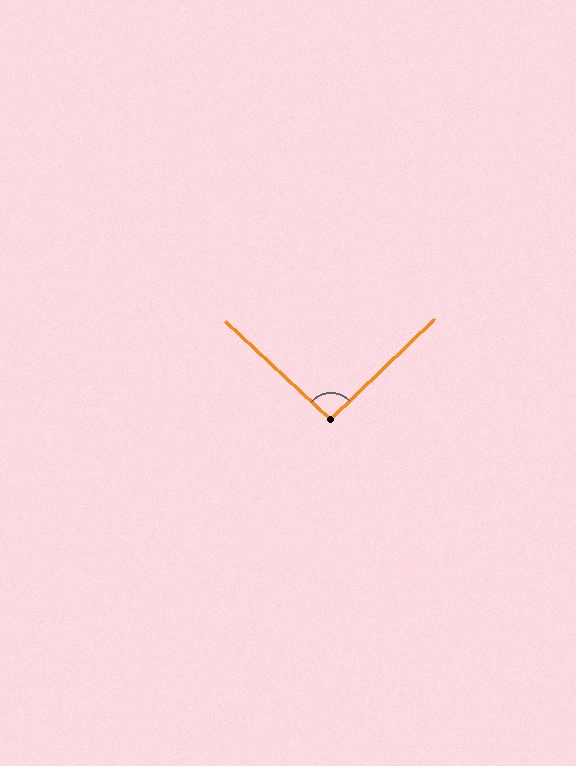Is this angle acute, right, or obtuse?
It is approximately a right angle.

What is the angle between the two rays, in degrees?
Approximately 93 degrees.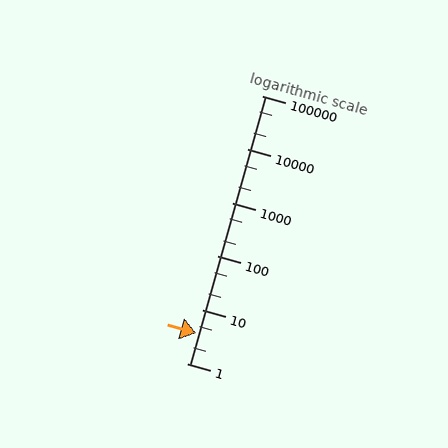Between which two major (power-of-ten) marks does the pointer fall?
The pointer is between 1 and 10.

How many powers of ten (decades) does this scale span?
The scale spans 5 decades, from 1 to 100000.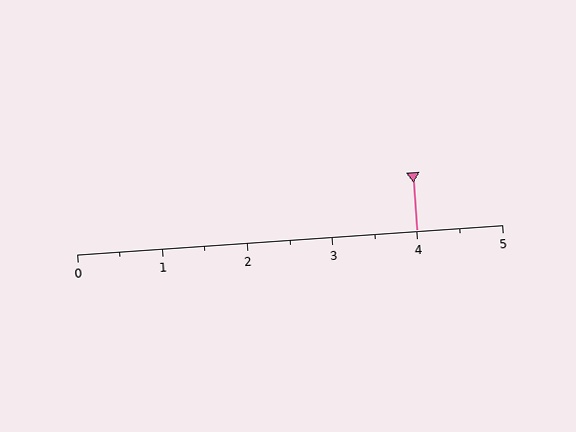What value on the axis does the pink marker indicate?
The marker indicates approximately 4.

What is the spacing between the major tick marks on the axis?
The major ticks are spaced 1 apart.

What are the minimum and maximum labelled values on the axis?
The axis runs from 0 to 5.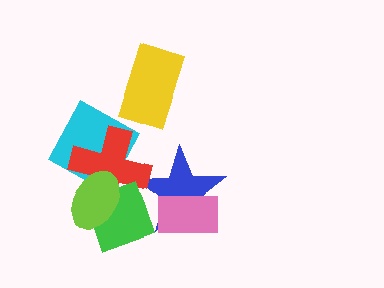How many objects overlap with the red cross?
4 objects overlap with the red cross.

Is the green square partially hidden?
Yes, it is partially covered by another shape.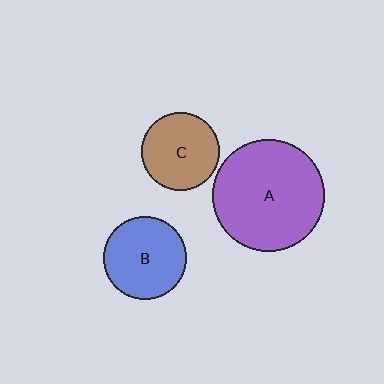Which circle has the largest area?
Circle A (purple).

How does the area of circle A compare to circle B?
Approximately 1.8 times.